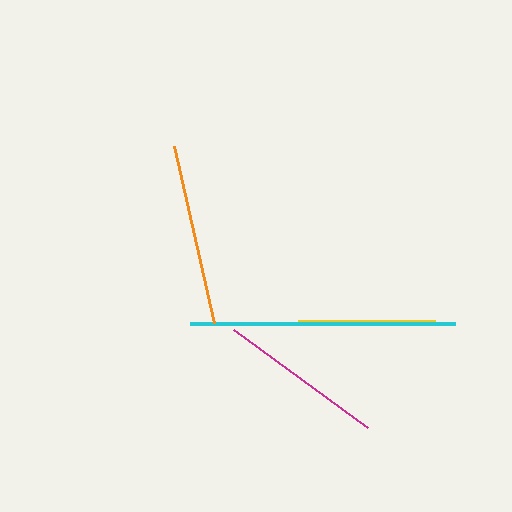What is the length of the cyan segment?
The cyan segment is approximately 265 pixels long.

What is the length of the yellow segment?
The yellow segment is approximately 137 pixels long.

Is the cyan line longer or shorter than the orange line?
The cyan line is longer than the orange line.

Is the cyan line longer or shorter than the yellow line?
The cyan line is longer than the yellow line.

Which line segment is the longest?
The cyan line is the longest at approximately 265 pixels.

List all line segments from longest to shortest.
From longest to shortest: cyan, orange, magenta, yellow.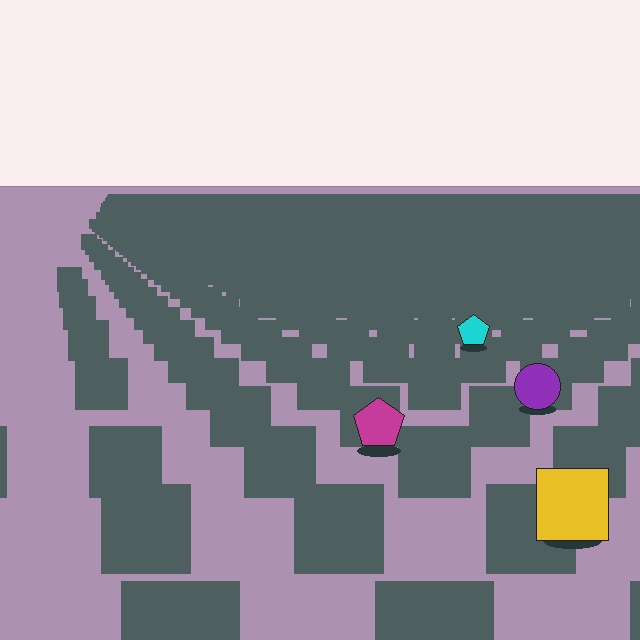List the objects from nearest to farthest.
From nearest to farthest: the yellow square, the magenta pentagon, the purple circle, the cyan pentagon.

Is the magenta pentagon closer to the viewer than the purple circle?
Yes. The magenta pentagon is closer — you can tell from the texture gradient: the ground texture is coarser near it.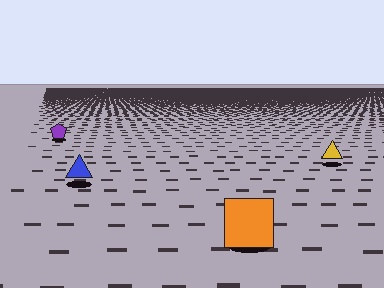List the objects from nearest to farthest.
From nearest to farthest: the orange square, the blue triangle, the yellow triangle, the purple pentagon.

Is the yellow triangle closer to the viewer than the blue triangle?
No. The blue triangle is closer — you can tell from the texture gradient: the ground texture is coarser near it.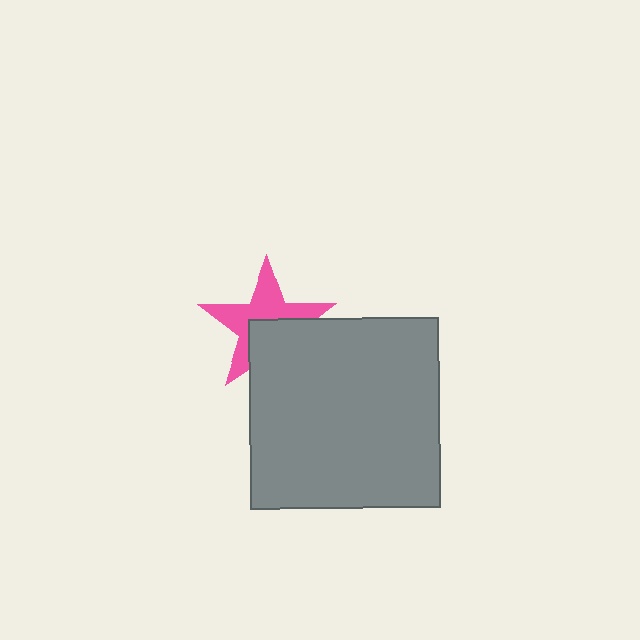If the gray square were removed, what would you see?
You would see the complete pink star.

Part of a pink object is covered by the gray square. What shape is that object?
It is a star.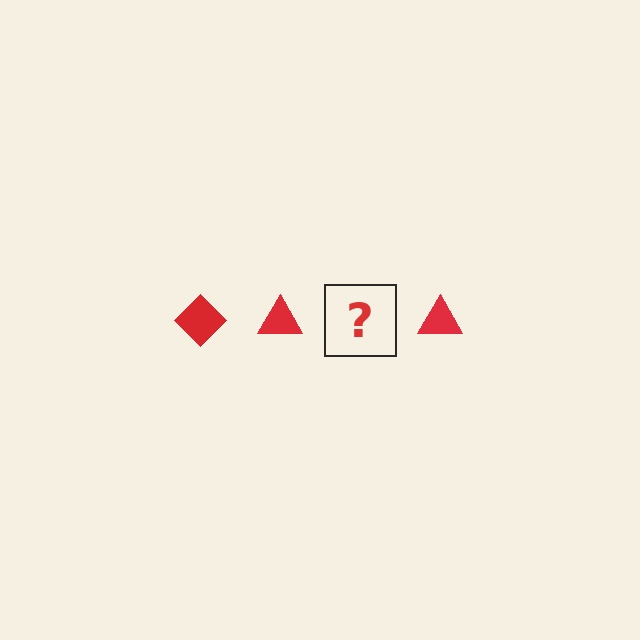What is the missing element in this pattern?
The missing element is a red diamond.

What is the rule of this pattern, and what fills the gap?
The rule is that the pattern cycles through diamond, triangle shapes in red. The gap should be filled with a red diamond.